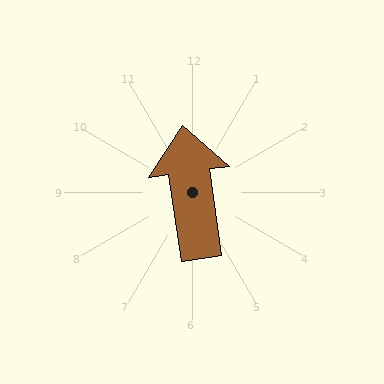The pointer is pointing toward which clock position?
Roughly 12 o'clock.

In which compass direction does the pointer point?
North.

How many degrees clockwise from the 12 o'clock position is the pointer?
Approximately 352 degrees.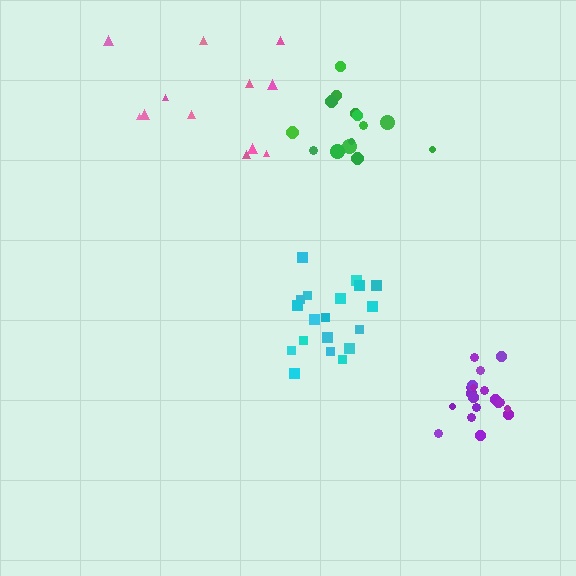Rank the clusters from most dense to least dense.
purple, green, cyan, pink.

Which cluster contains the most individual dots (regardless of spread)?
Purple (19).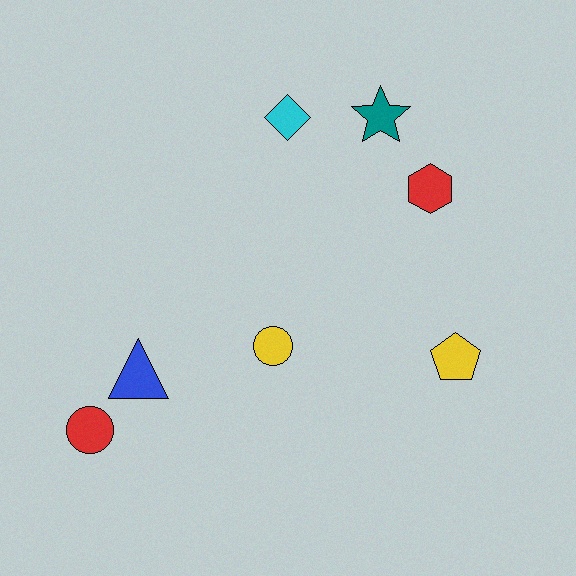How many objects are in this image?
There are 7 objects.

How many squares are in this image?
There are no squares.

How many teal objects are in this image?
There is 1 teal object.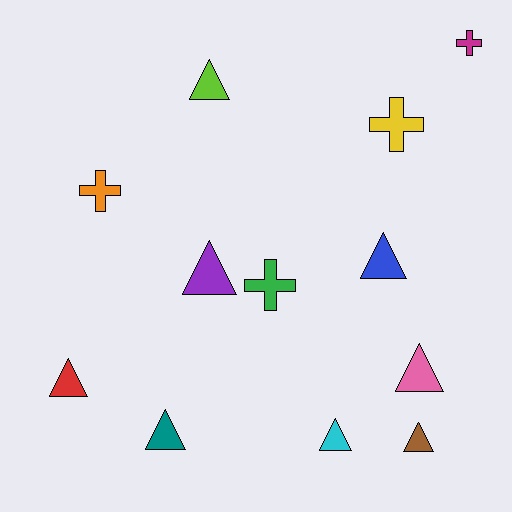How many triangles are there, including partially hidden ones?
There are 8 triangles.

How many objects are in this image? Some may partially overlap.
There are 12 objects.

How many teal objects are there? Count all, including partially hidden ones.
There is 1 teal object.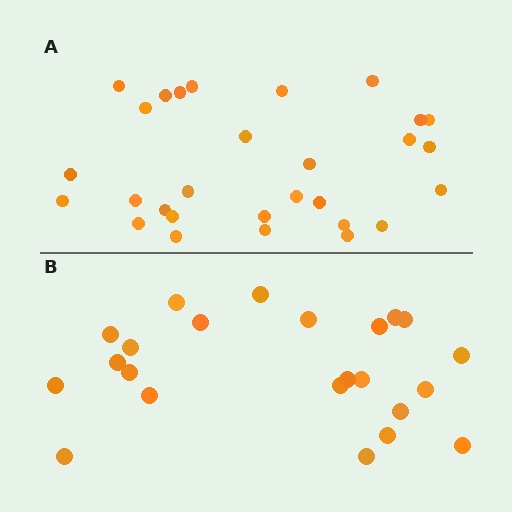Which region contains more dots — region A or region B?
Region A (the top region) has more dots.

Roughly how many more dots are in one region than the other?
Region A has about 6 more dots than region B.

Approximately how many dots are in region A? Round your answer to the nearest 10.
About 30 dots. (The exact count is 29, which rounds to 30.)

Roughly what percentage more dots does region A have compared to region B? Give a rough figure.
About 25% more.